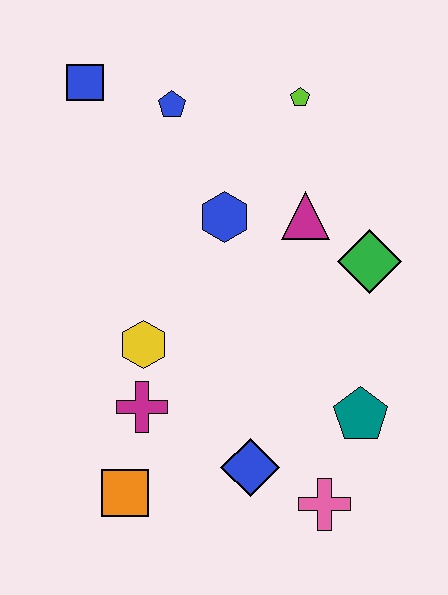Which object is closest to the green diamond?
The magenta triangle is closest to the green diamond.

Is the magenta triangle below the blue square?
Yes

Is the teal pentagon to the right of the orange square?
Yes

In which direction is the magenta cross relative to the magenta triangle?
The magenta cross is below the magenta triangle.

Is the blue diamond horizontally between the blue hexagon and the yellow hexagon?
No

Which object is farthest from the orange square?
The lime pentagon is farthest from the orange square.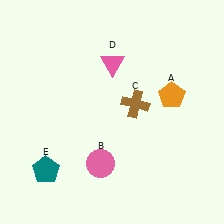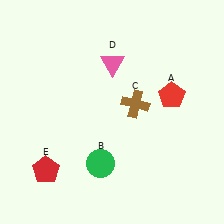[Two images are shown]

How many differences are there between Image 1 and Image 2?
There are 3 differences between the two images.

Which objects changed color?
A changed from orange to red. B changed from pink to green. E changed from teal to red.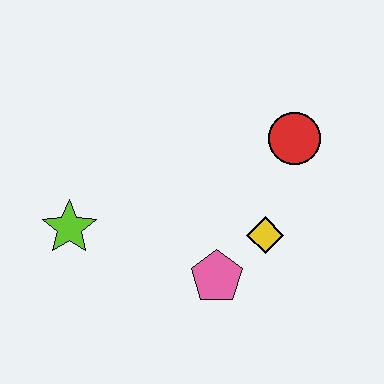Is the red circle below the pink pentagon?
No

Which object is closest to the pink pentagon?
The yellow diamond is closest to the pink pentagon.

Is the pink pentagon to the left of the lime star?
No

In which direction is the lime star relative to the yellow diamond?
The lime star is to the left of the yellow diamond.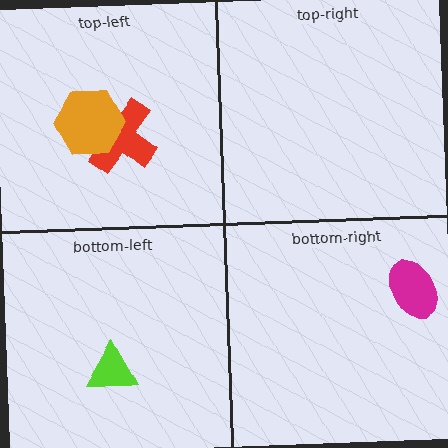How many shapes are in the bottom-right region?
1.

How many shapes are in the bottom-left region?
1.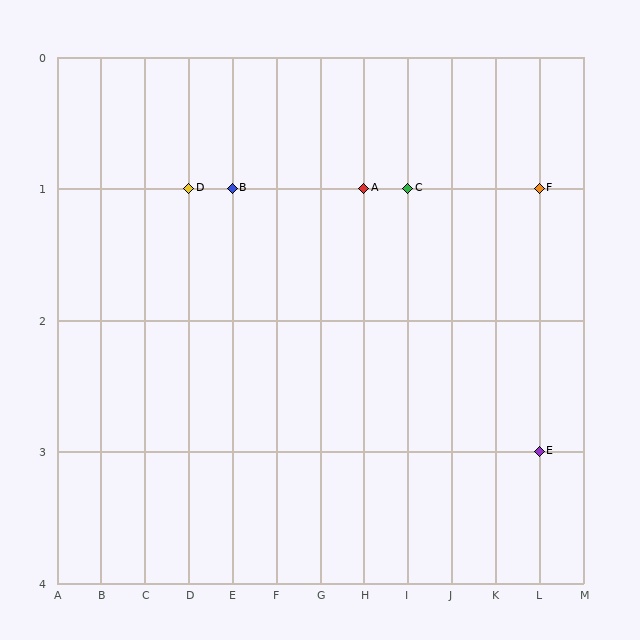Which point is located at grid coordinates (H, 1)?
Point A is at (H, 1).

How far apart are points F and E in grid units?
Points F and E are 2 rows apart.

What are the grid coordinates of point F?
Point F is at grid coordinates (L, 1).